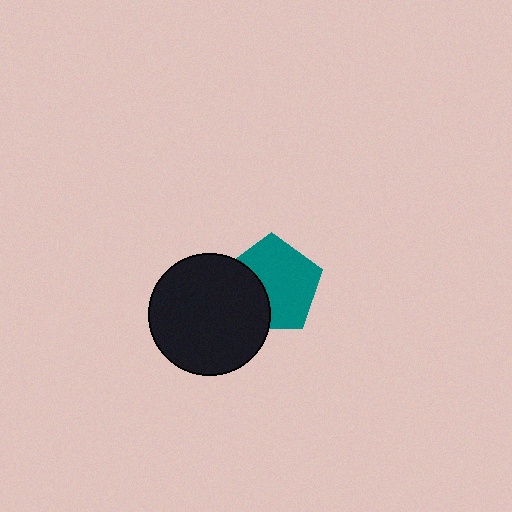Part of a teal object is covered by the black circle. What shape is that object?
It is a pentagon.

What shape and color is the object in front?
The object in front is a black circle.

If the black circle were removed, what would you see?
You would see the complete teal pentagon.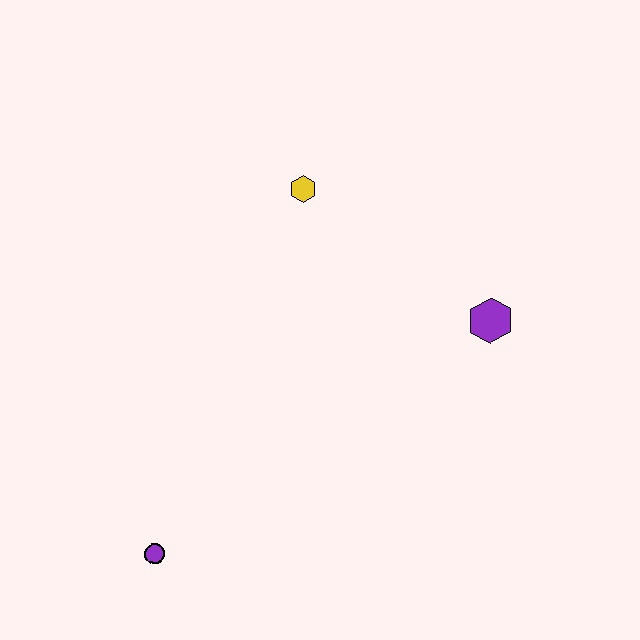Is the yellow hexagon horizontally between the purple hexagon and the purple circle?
Yes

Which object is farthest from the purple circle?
The purple hexagon is farthest from the purple circle.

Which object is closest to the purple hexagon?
The yellow hexagon is closest to the purple hexagon.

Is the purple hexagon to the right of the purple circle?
Yes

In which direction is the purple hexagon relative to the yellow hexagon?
The purple hexagon is to the right of the yellow hexagon.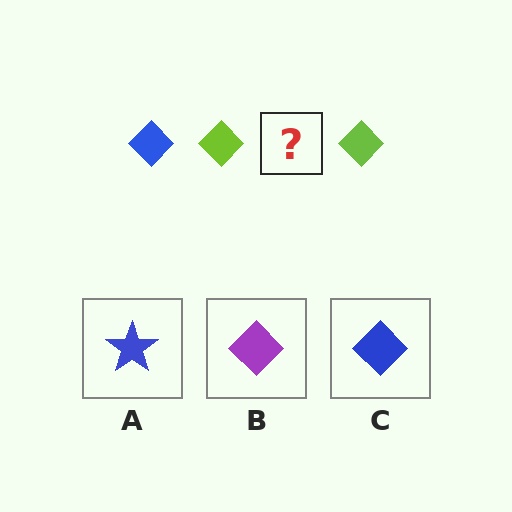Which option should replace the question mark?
Option C.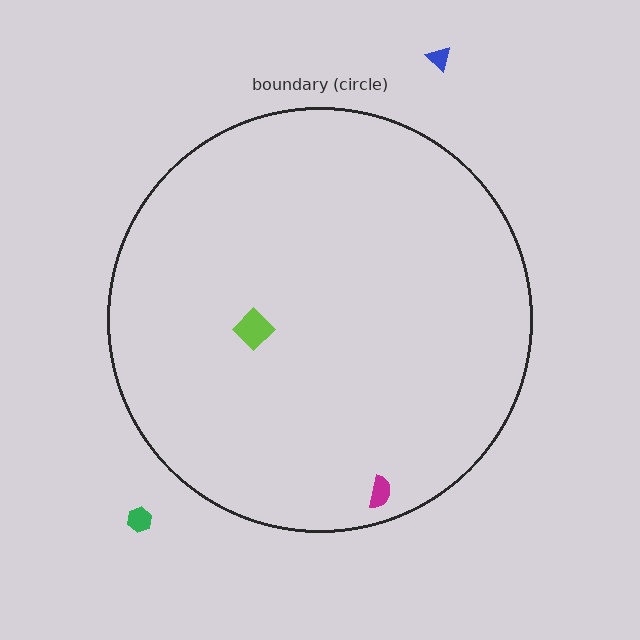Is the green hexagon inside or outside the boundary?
Outside.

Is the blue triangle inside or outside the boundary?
Outside.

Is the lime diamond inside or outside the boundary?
Inside.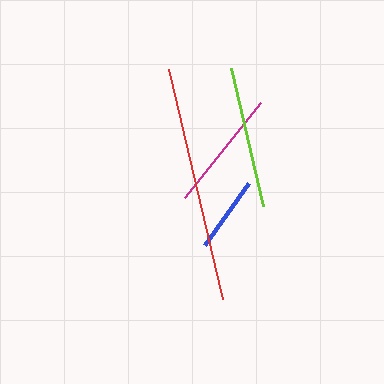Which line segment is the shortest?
The blue line is the shortest at approximately 76 pixels.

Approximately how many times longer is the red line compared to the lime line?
The red line is approximately 1.7 times the length of the lime line.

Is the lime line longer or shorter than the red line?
The red line is longer than the lime line.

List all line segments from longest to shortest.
From longest to shortest: red, lime, magenta, blue.